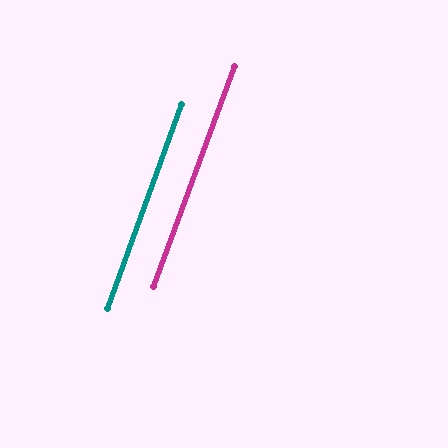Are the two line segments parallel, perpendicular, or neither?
Parallel — their directions differ by only 0.3°.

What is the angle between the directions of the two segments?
Approximately 0 degrees.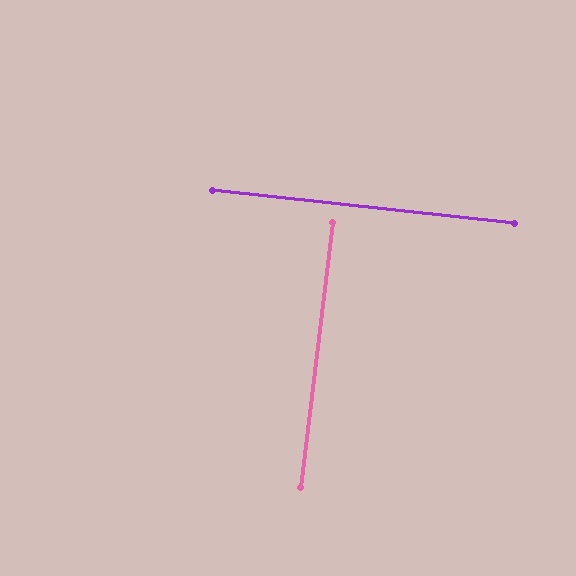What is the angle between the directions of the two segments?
Approximately 89 degrees.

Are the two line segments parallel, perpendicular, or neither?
Perpendicular — they meet at approximately 89°.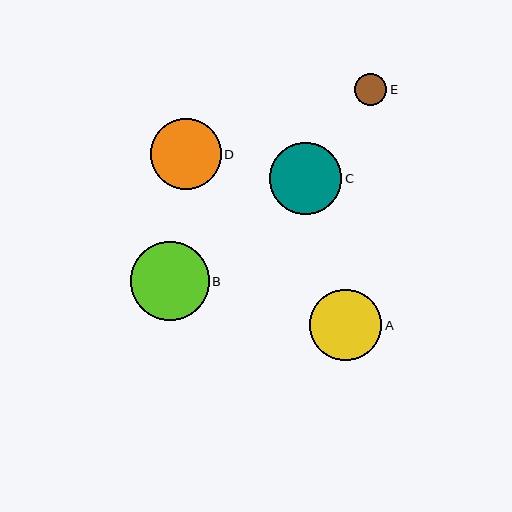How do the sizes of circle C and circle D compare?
Circle C and circle D are approximately the same size.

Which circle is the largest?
Circle B is the largest with a size of approximately 79 pixels.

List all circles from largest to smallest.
From largest to smallest: B, C, A, D, E.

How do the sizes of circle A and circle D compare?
Circle A and circle D are approximately the same size.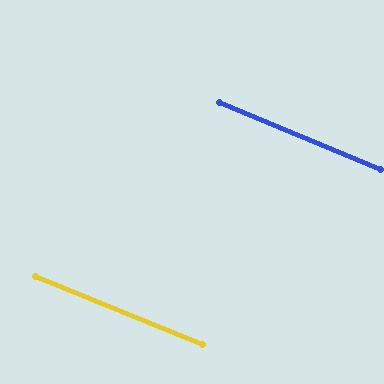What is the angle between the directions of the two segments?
Approximately 0 degrees.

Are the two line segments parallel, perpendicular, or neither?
Parallel — their directions differ by only 0.3°.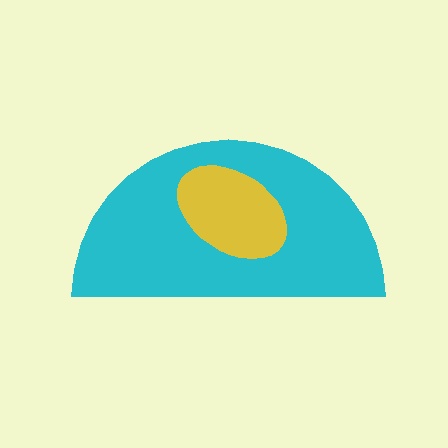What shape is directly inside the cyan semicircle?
The yellow ellipse.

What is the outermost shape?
The cyan semicircle.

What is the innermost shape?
The yellow ellipse.